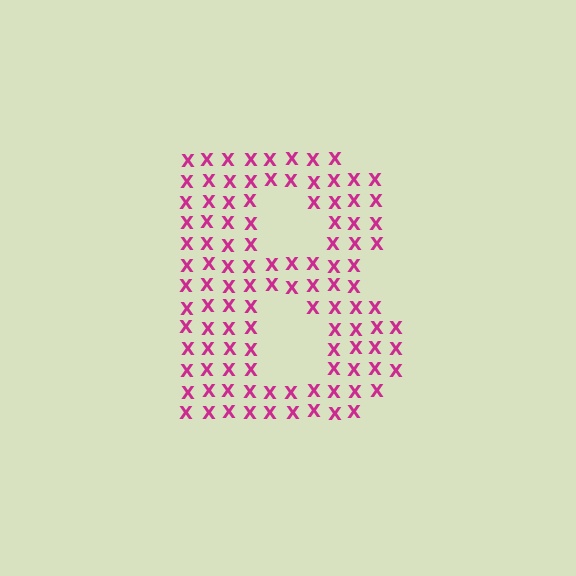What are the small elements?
The small elements are letter X's.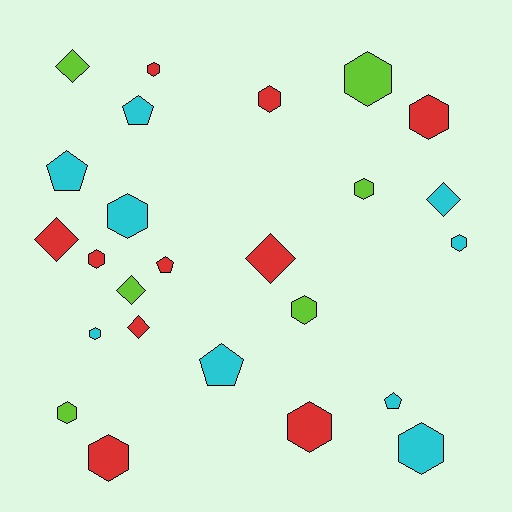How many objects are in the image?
There are 25 objects.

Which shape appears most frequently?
Hexagon, with 14 objects.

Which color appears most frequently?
Red, with 10 objects.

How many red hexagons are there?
There are 6 red hexagons.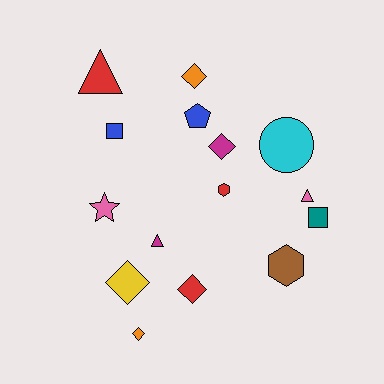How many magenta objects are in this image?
There are 2 magenta objects.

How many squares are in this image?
There are 2 squares.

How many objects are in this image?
There are 15 objects.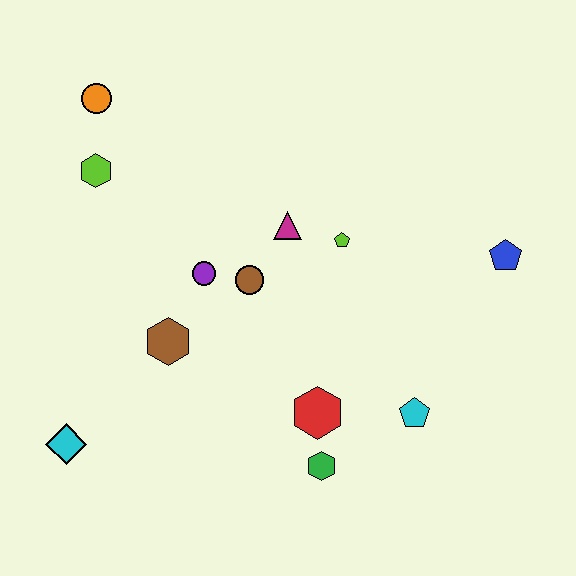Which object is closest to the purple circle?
The brown circle is closest to the purple circle.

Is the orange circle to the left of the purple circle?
Yes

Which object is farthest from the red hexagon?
The orange circle is farthest from the red hexagon.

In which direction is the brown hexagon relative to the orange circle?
The brown hexagon is below the orange circle.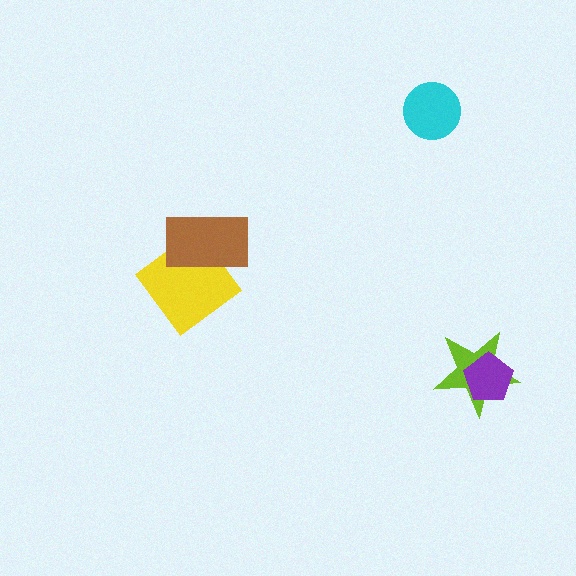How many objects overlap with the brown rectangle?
1 object overlaps with the brown rectangle.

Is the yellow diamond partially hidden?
Yes, it is partially covered by another shape.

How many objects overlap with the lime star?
1 object overlaps with the lime star.